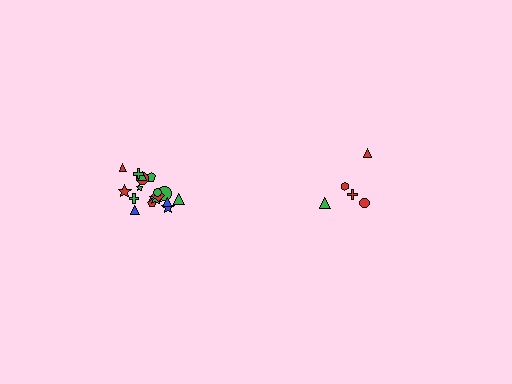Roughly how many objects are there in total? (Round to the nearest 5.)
Roughly 25 objects in total.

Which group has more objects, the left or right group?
The left group.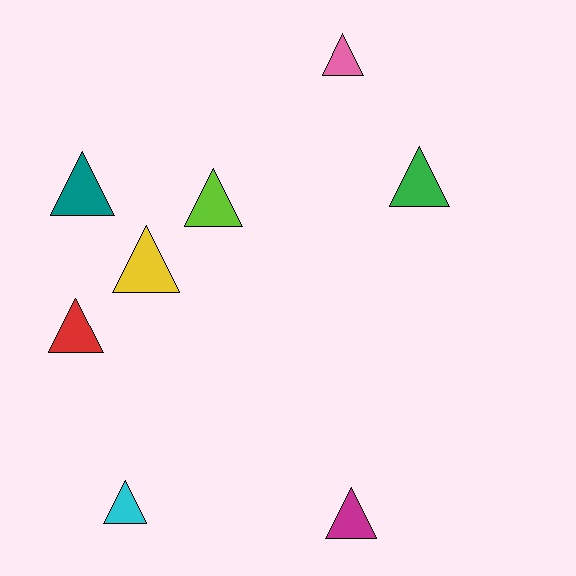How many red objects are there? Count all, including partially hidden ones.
There is 1 red object.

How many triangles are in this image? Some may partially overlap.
There are 8 triangles.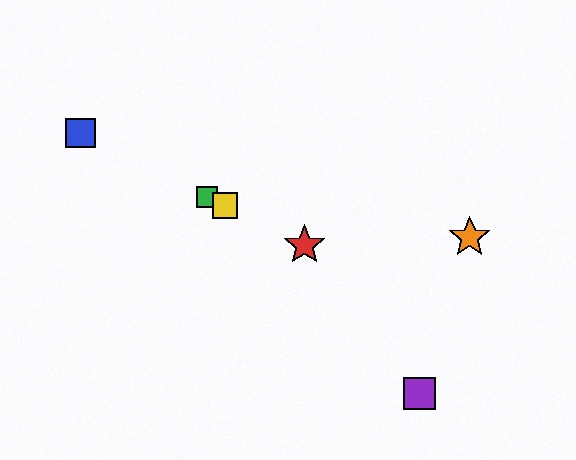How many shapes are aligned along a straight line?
4 shapes (the red star, the blue square, the green square, the yellow square) are aligned along a straight line.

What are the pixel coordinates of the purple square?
The purple square is at (420, 393).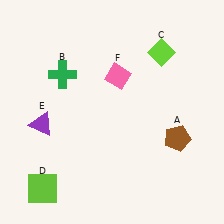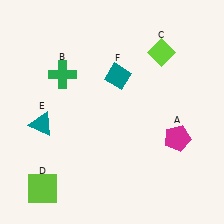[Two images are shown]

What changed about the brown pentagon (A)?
In Image 1, A is brown. In Image 2, it changed to magenta.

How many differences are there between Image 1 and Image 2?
There are 3 differences between the two images.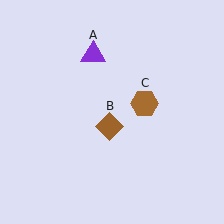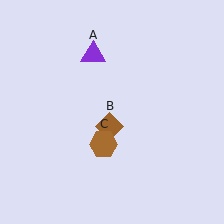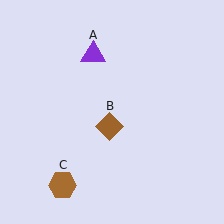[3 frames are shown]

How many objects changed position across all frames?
1 object changed position: brown hexagon (object C).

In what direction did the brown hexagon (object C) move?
The brown hexagon (object C) moved down and to the left.